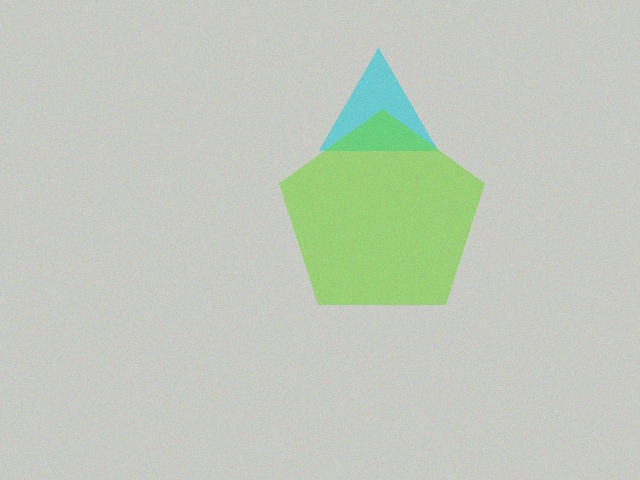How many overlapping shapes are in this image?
There are 2 overlapping shapes in the image.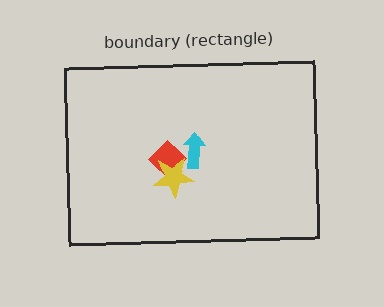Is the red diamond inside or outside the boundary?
Inside.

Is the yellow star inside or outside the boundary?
Inside.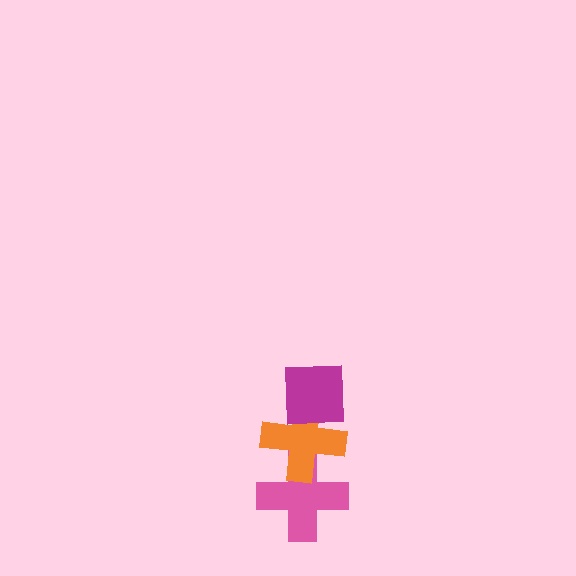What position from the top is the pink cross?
The pink cross is 3rd from the top.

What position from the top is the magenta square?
The magenta square is 1st from the top.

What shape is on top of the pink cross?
The orange cross is on top of the pink cross.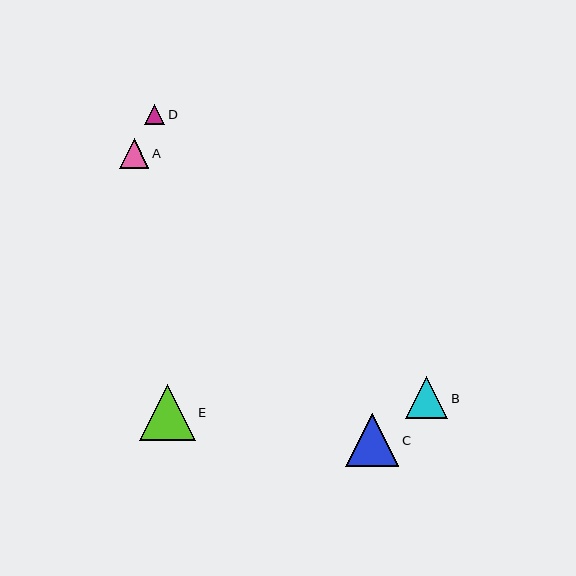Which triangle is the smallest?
Triangle D is the smallest with a size of approximately 20 pixels.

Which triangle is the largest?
Triangle E is the largest with a size of approximately 56 pixels.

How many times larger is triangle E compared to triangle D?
Triangle E is approximately 2.8 times the size of triangle D.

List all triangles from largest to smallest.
From largest to smallest: E, C, B, A, D.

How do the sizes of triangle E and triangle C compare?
Triangle E and triangle C are approximately the same size.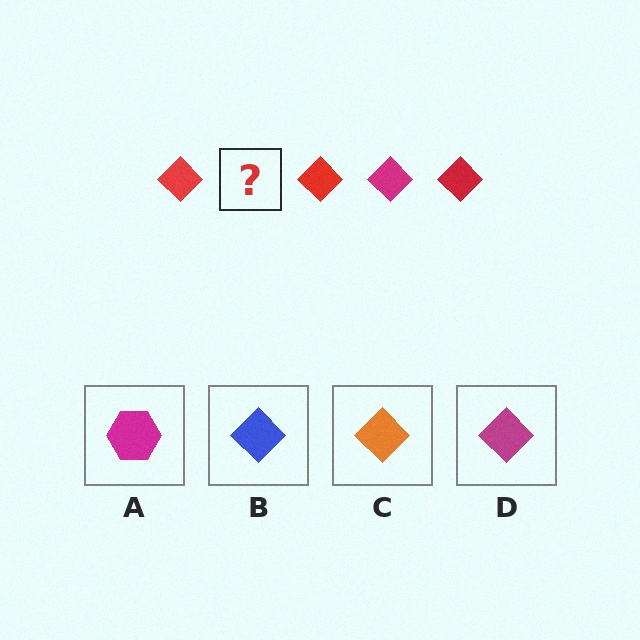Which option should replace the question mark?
Option D.